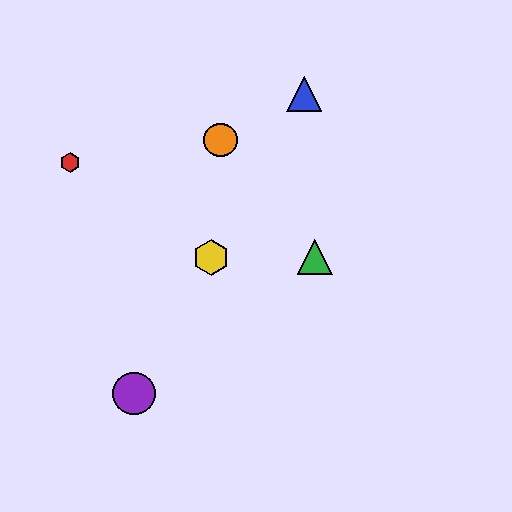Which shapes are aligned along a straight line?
The blue triangle, the yellow hexagon, the purple circle are aligned along a straight line.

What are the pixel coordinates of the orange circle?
The orange circle is at (221, 140).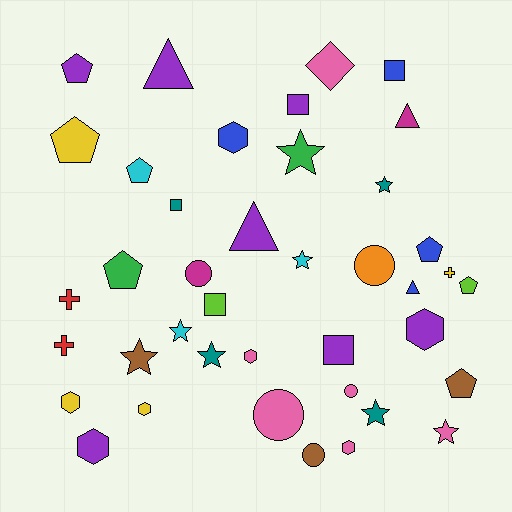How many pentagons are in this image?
There are 7 pentagons.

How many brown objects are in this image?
There are 3 brown objects.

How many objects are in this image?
There are 40 objects.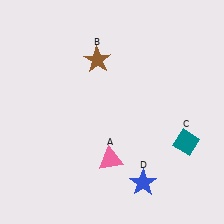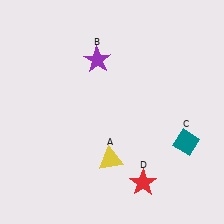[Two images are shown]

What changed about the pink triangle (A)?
In Image 1, A is pink. In Image 2, it changed to yellow.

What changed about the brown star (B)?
In Image 1, B is brown. In Image 2, it changed to purple.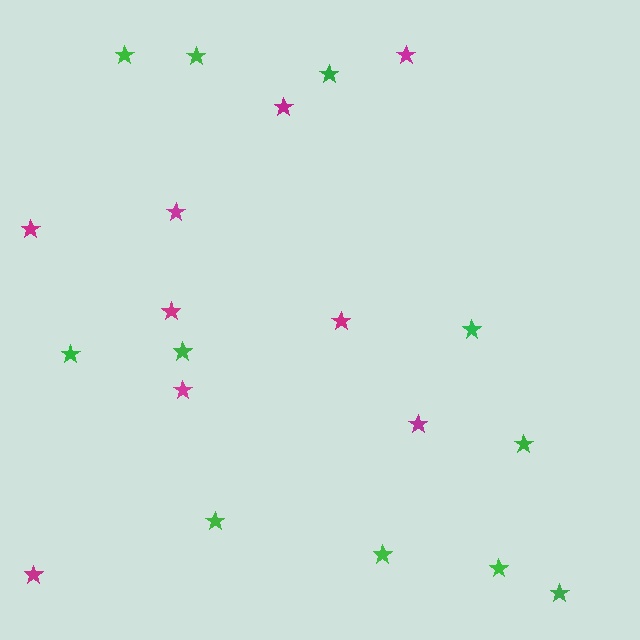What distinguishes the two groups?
There are 2 groups: one group of magenta stars (9) and one group of green stars (11).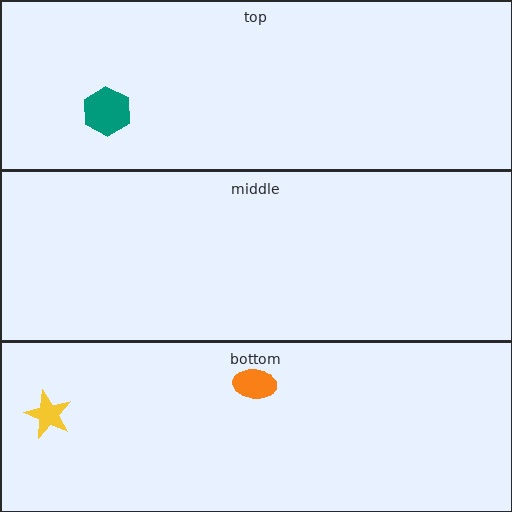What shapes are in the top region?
The teal hexagon.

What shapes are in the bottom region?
The yellow star, the orange ellipse.